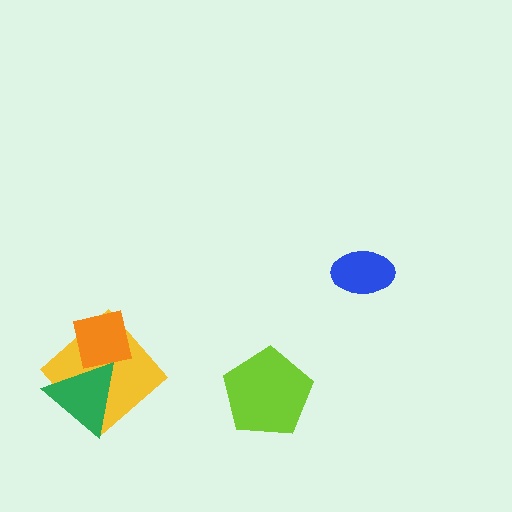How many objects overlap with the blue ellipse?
0 objects overlap with the blue ellipse.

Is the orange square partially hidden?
Yes, it is partially covered by another shape.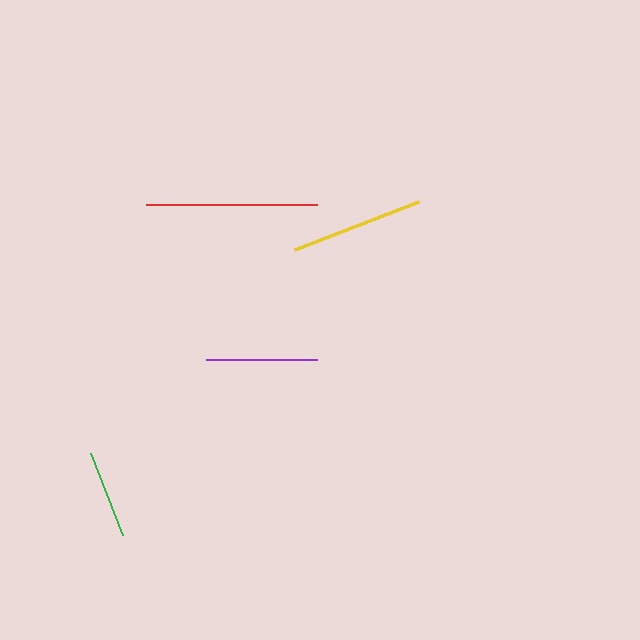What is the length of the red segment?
The red segment is approximately 171 pixels long.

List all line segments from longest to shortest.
From longest to shortest: red, yellow, purple, green.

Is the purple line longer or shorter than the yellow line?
The yellow line is longer than the purple line.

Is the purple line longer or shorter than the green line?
The purple line is longer than the green line.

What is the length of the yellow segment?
The yellow segment is approximately 133 pixels long.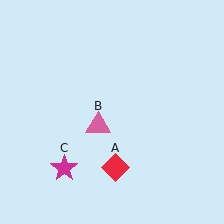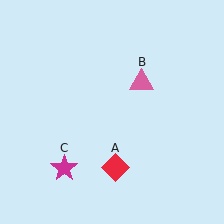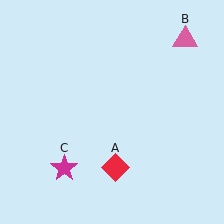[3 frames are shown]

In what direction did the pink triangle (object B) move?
The pink triangle (object B) moved up and to the right.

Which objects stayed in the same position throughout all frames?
Red diamond (object A) and magenta star (object C) remained stationary.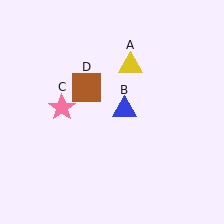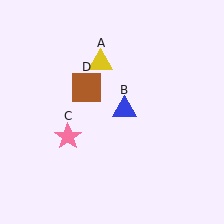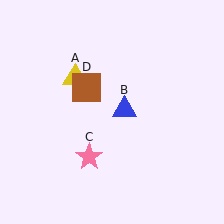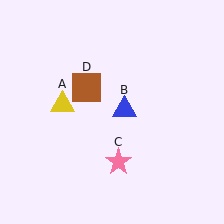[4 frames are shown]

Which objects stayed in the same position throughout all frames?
Blue triangle (object B) and brown square (object D) remained stationary.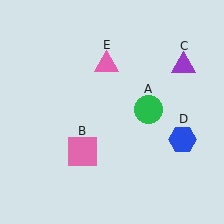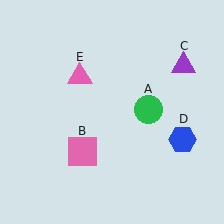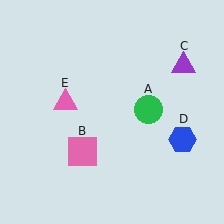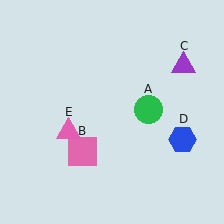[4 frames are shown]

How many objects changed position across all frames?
1 object changed position: pink triangle (object E).